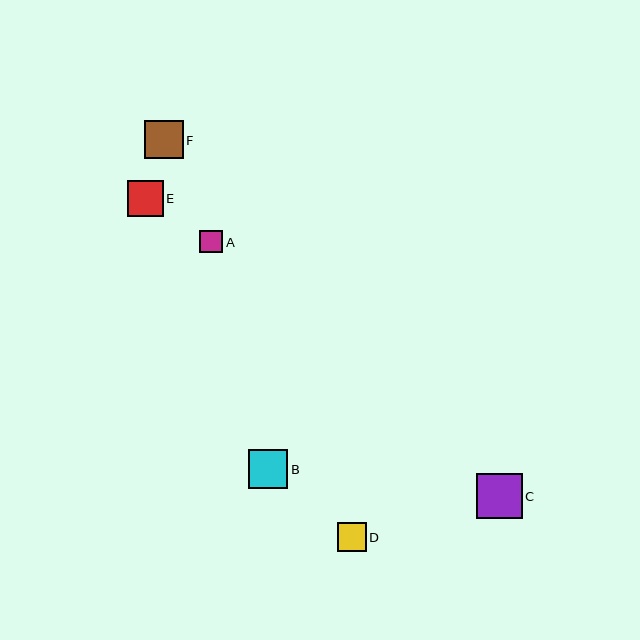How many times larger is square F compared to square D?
Square F is approximately 1.3 times the size of square D.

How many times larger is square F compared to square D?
Square F is approximately 1.3 times the size of square D.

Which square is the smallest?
Square A is the smallest with a size of approximately 23 pixels.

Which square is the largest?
Square C is the largest with a size of approximately 46 pixels.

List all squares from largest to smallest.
From largest to smallest: C, B, F, E, D, A.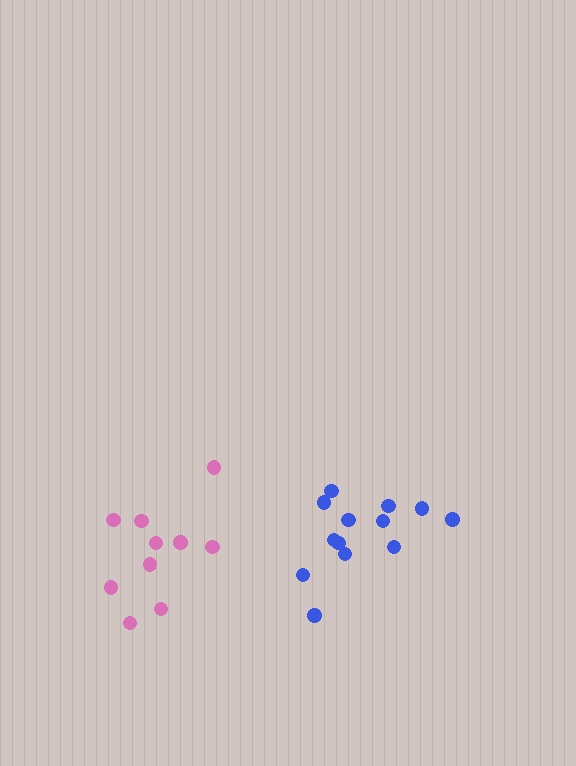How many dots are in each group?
Group 1: 10 dots, Group 2: 13 dots (23 total).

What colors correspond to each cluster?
The clusters are colored: pink, blue.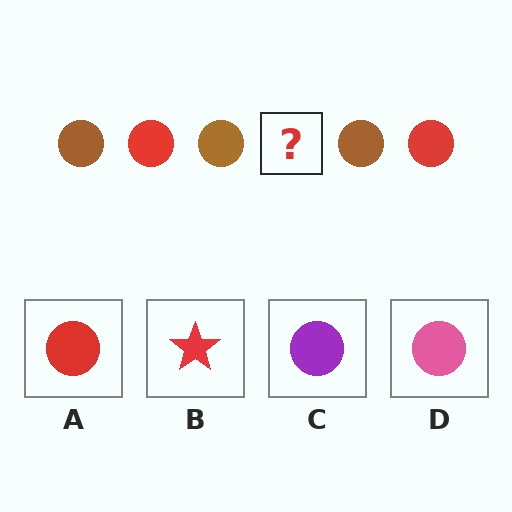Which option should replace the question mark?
Option A.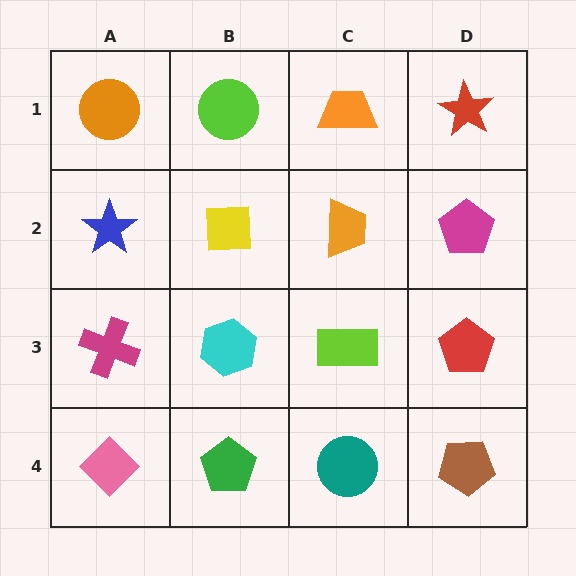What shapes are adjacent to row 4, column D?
A red pentagon (row 3, column D), a teal circle (row 4, column C).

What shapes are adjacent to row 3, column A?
A blue star (row 2, column A), a pink diamond (row 4, column A), a cyan hexagon (row 3, column B).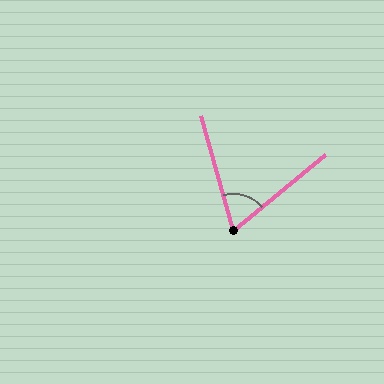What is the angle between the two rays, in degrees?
Approximately 66 degrees.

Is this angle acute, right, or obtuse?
It is acute.